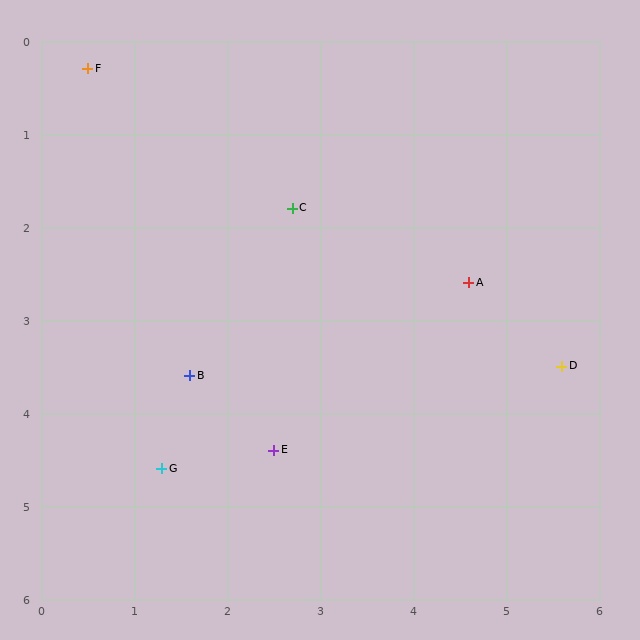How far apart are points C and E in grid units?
Points C and E are about 2.6 grid units apart.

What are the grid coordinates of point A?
Point A is at approximately (4.6, 2.6).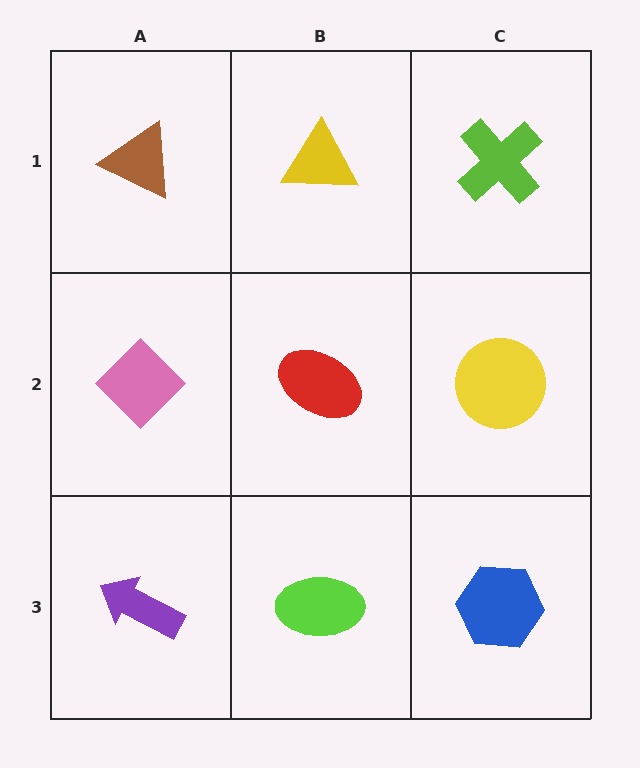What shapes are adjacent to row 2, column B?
A yellow triangle (row 1, column B), a lime ellipse (row 3, column B), a pink diamond (row 2, column A), a yellow circle (row 2, column C).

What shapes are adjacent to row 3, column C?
A yellow circle (row 2, column C), a lime ellipse (row 3, column B).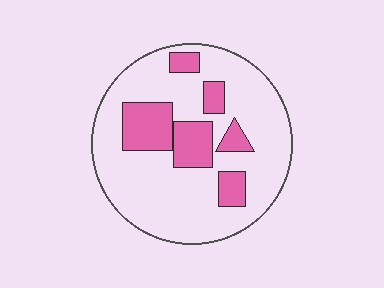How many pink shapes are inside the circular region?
6.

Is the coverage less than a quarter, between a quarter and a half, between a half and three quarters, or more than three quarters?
Less than a quarter.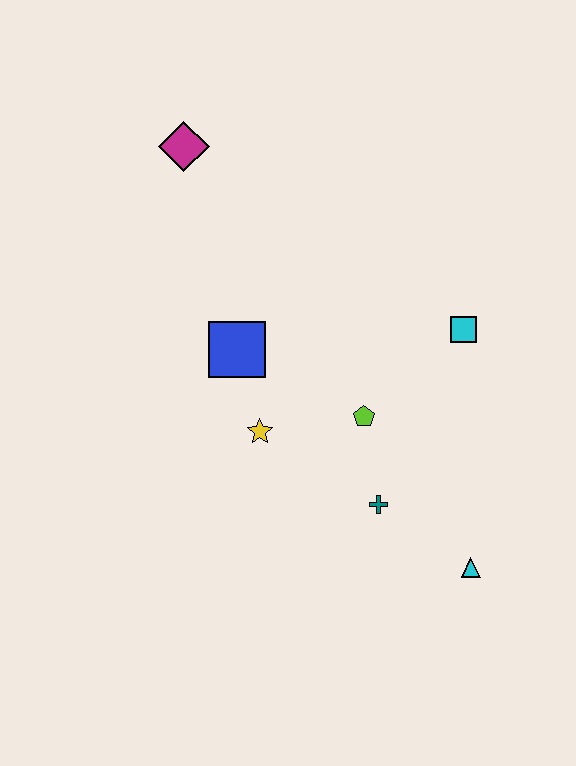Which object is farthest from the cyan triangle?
The magenta diamond is farthest from the cyan triangle.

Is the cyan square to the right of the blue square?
Yes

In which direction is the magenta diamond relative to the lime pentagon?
The magenta diamond is above the lime pentagon.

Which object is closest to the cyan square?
The lime pentagon is closest to the cyan square.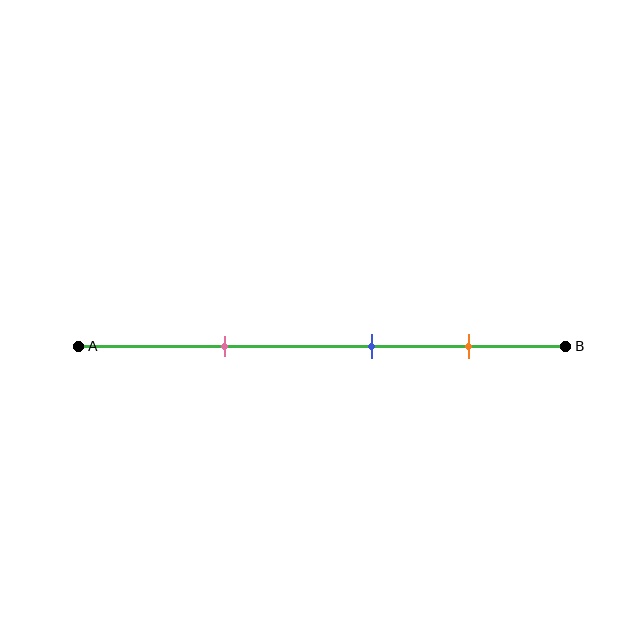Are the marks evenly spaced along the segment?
Yes, the marks are approximately evenly spaced.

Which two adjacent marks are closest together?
The blue and orange marks are the closest adjacent pair.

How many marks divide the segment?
There are 3 marks dividing the segment.